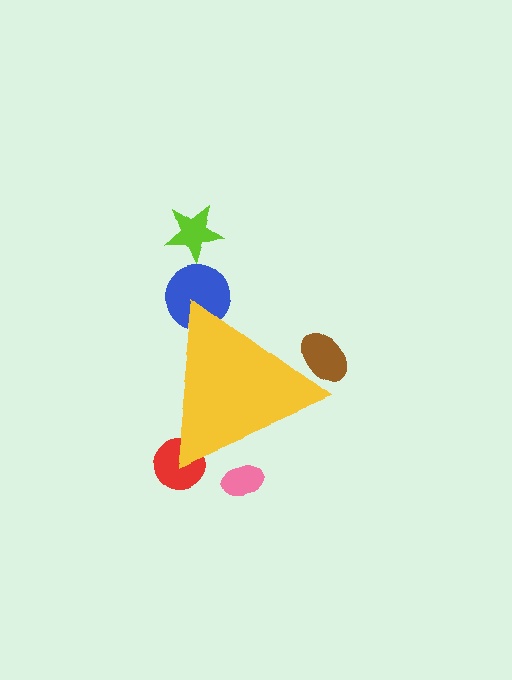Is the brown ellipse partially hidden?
Yes, the brown ellipse is partially hidden behind the yellow triangle.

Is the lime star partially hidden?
No, the lime star is fully visible.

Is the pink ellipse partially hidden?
Yes, the pink ellipse is partially hidden behind the yellow triangle.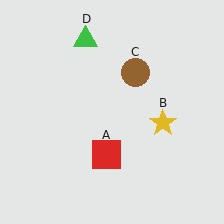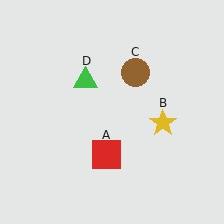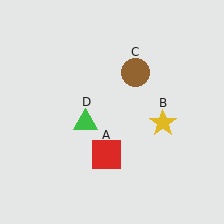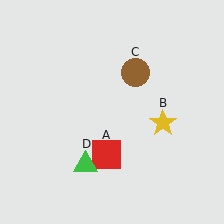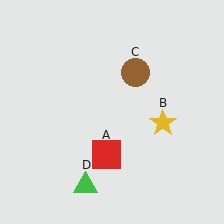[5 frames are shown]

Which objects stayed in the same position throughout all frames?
Red square (object A) and yellow star (object B) and brown circle (object C) remained stationary.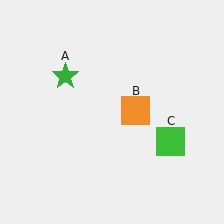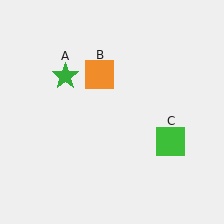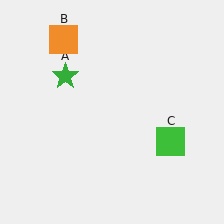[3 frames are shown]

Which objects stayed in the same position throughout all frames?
Green star (object A) and green square (object C) remained stationary.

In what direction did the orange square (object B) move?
The orange square (object B) moved up and to the left.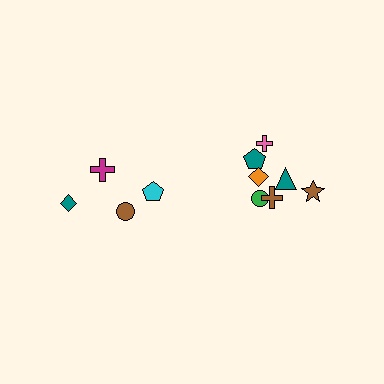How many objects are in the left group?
There are 4 objects.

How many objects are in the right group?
There are 7 objects.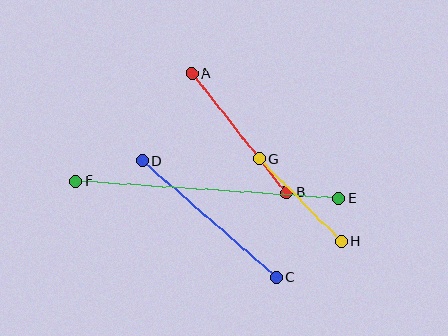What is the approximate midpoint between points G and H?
The midpoint is at approximately (300, 200) pixels.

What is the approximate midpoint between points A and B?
The midpoint is at approximately (239, 133) pixels.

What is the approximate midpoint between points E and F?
The midpoint is at approximately (207, 190) pixels.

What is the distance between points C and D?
The distance is approximately 178 pixels.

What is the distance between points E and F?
The distance is approximately 263 pixels.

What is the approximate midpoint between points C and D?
The midpoint is at approximately (209, 219) pixels.